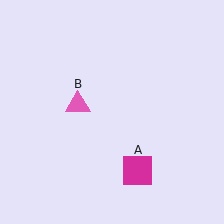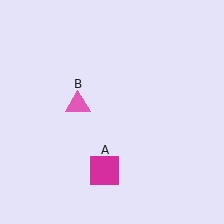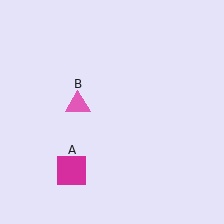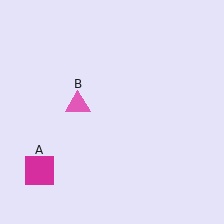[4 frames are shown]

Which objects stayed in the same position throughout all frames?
Pink triangle (object B) remained stationary.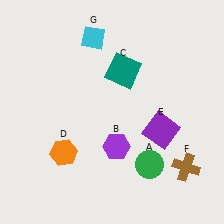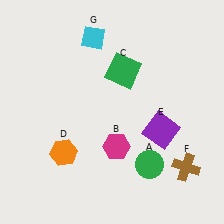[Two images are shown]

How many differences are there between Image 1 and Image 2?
There are 2 differences between the two images.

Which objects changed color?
B changed from purple to magenta. C changed from teal to green.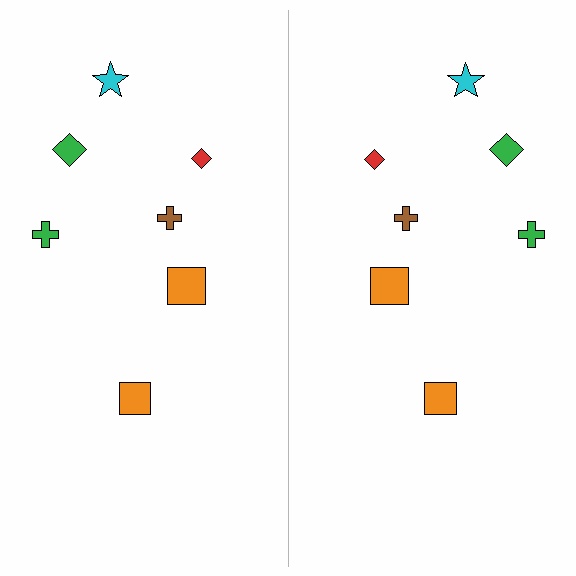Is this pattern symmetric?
Yes, this pattern has bilateral (reflection) symmetry.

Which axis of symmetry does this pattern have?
The pattern has a vertical axis of symmetry running through the center of the image.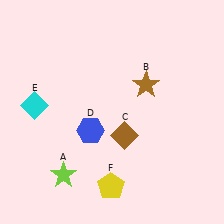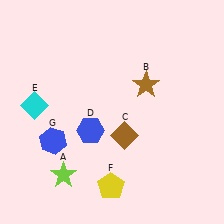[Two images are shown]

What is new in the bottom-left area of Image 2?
A blue hexagon (G) was added in the bottom-left area of Image 2.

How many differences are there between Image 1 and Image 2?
There is 1 difference between the two images.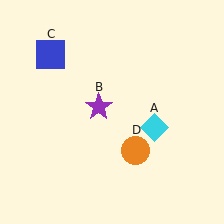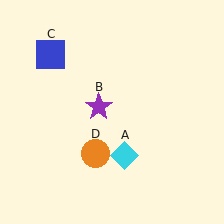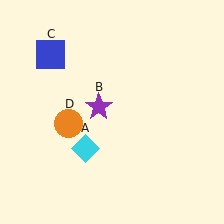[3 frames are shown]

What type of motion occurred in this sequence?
The cyan diamond (object A), orange circle (object D) rotated clockwise around the center of the scene.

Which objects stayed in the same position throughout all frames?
Purple star (object B) and blue square (object C) remained stationary.